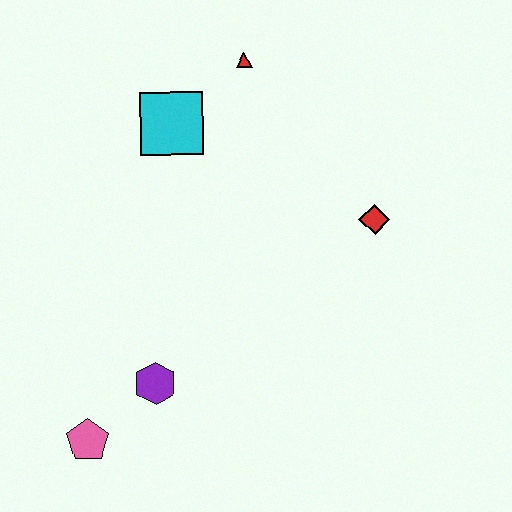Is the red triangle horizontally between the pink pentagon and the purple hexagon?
No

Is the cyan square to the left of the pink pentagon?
No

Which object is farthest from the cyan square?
The pink pentagon is farthest from the cyan square.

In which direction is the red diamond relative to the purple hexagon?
The red diamond is to the right of the purple hexagon.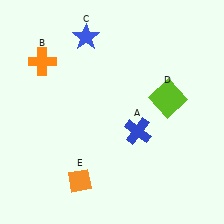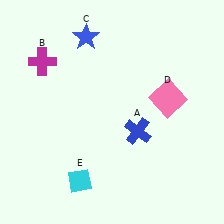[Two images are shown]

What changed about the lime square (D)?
In Image 1, D is lime. In Image 2, it changed to pink.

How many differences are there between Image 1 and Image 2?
There are 3 differences between the two images.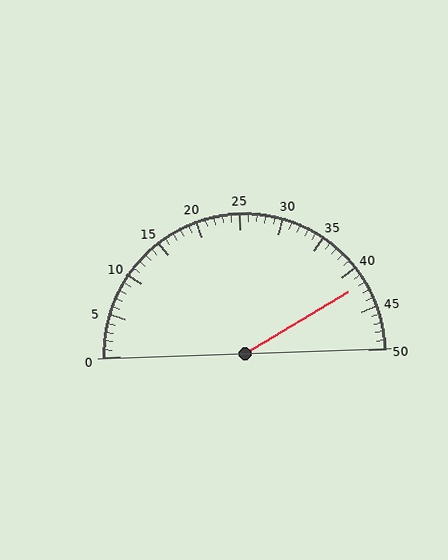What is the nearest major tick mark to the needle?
The nearest major tick mark is 40.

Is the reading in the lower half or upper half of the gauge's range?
The reading is in the upper half of the range (0 to 50).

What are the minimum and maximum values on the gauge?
The gauge ranges from 0 to 50.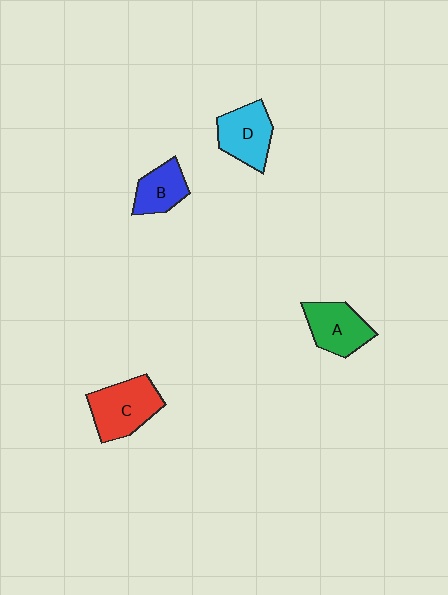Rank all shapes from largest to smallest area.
From largest to smallest: C (red), D (cyan), A (green), B (blue).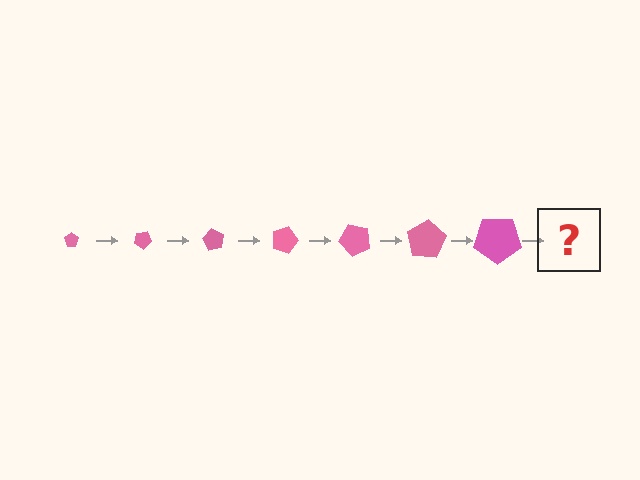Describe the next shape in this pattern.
It should be a pentagon, larger than the previous one and rotated 210 degrees from the start.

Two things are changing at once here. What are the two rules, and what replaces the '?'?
The two rules are that the pentagon grows larger each step and it rotates 30 degrees each step. The '?' should be a pentagon, larger than the previous one and rotated 210 degrees from the start.